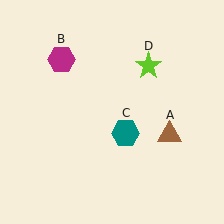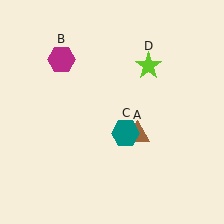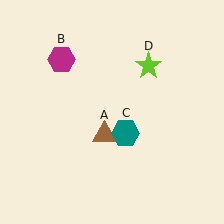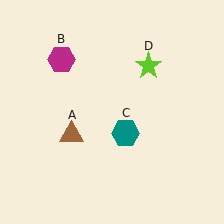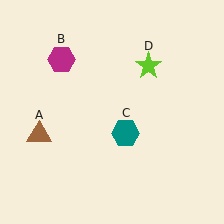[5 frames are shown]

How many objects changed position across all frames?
1 object changed position: brown triangle (object A).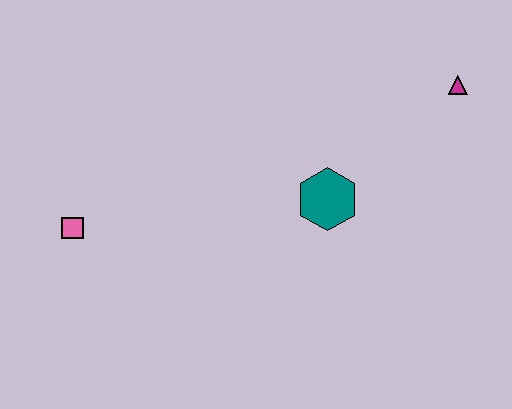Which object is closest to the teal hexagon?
The magenta triangle is closest to the teal hexagon.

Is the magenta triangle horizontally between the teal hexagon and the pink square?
No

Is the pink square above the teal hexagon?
No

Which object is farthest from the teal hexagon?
The pink square is farthest from the teal hexagon.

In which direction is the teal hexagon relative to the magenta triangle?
The teal hexagon is to the left of the magenta triangle.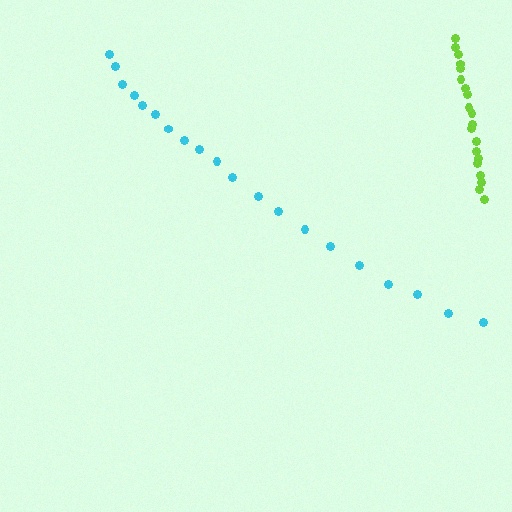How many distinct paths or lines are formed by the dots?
There are 2 distinct paths.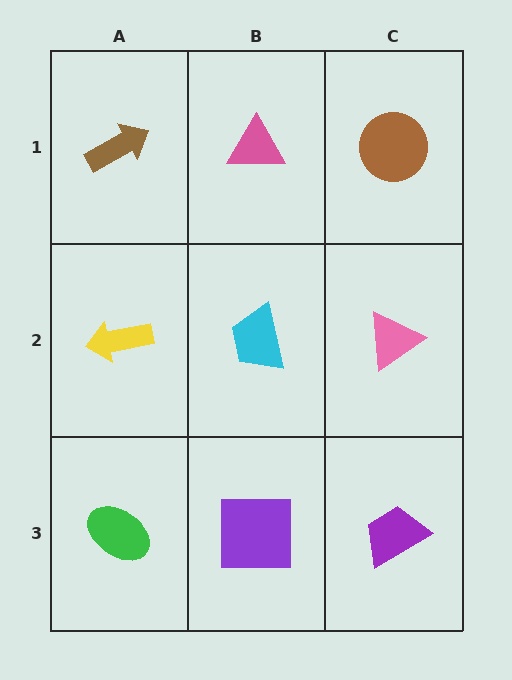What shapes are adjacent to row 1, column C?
A pink triangle (row 2, column C), a pink triangle (row 1, column B).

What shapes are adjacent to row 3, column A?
A yellow arrow (row 2, column A), a purple square (row 3, column B).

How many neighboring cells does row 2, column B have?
4.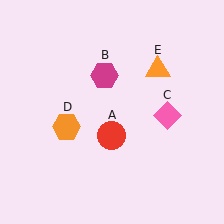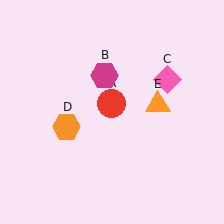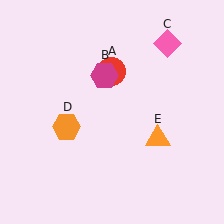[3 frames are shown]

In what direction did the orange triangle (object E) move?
The orange triangle (object E) moved down.